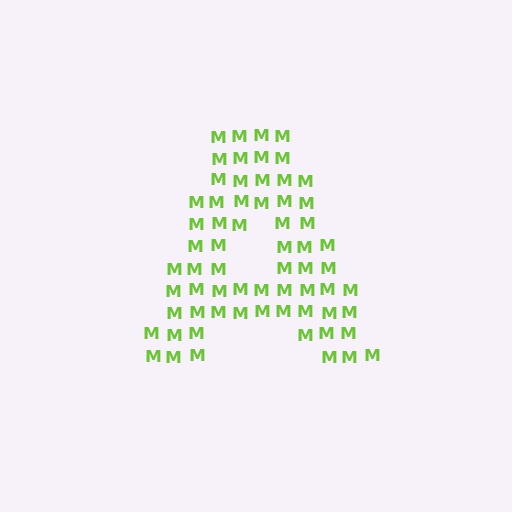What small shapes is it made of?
It is made of small letter M's.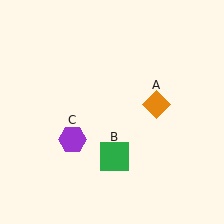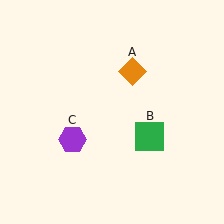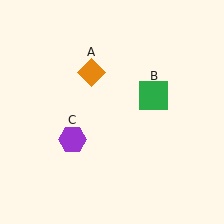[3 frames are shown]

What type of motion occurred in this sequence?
The orange diamond (object A), green square (object B) rotated counterclockwise around the center of the scene.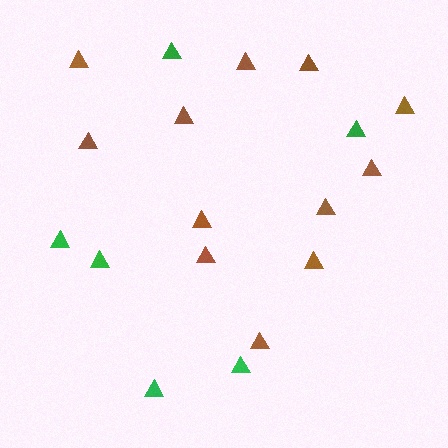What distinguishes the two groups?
There are 2 groups: one group of brown triangles (12) and one group of green triangles (6).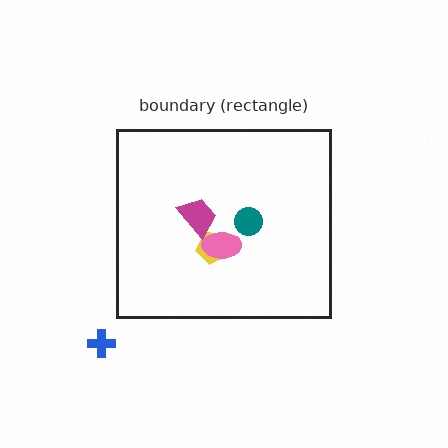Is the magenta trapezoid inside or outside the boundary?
Inside.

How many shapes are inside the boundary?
4 inside, 1 outside.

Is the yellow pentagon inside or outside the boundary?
Inside.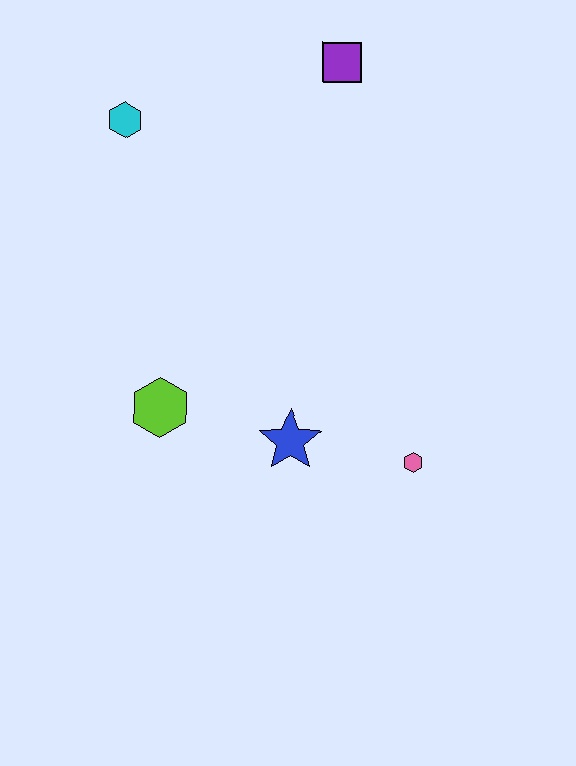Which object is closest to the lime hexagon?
The blue star is closest to the lime hexagon.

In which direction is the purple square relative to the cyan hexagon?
The purple square is to the right of the cyan hexagon.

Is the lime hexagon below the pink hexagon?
No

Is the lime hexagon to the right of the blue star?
No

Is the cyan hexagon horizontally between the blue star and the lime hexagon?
No